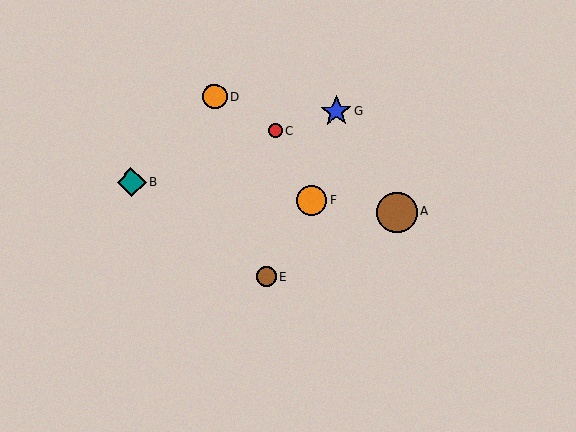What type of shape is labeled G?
Shape G is a blue star.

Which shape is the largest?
The brown circle (labeled A) is the largest.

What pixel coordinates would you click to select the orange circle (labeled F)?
Click at (311, 200) to select the orange circle F.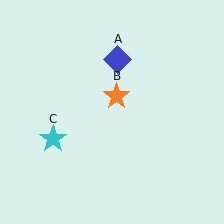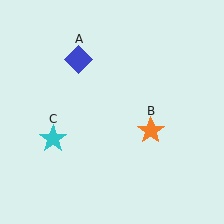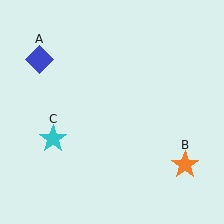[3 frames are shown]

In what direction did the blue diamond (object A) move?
The blue diamond (object A) moved left.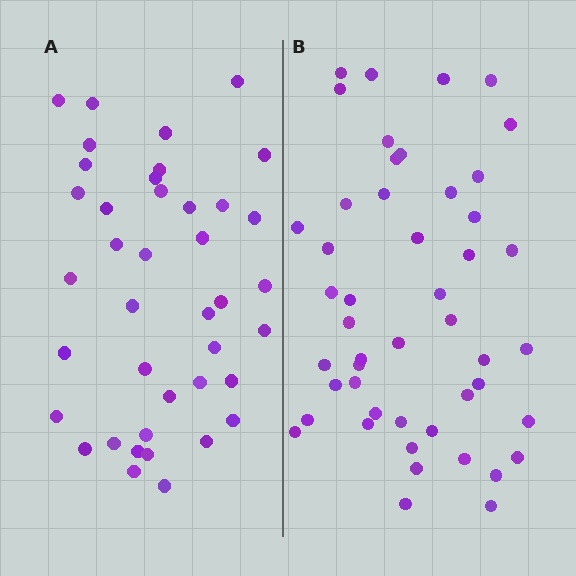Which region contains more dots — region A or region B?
Region B (the right region) has more dots.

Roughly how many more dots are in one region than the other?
Region B has roughly 8 or so more dots than region A.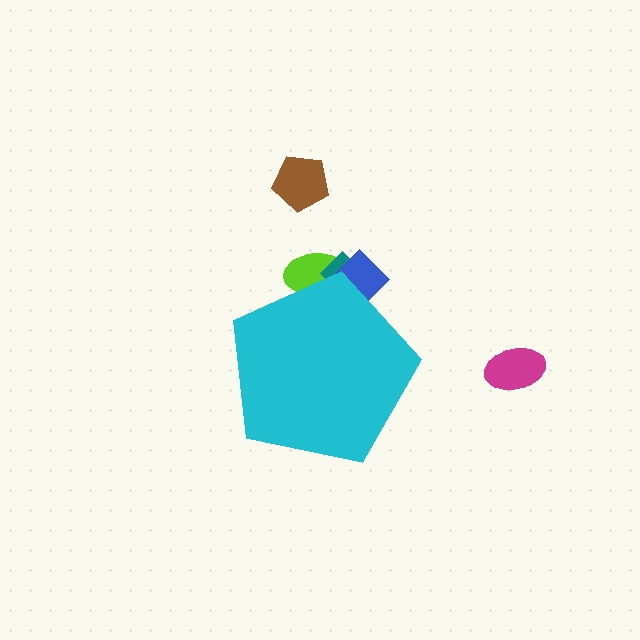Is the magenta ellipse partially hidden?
No, the magenta ellipse is fully visible.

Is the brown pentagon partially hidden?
No, the brown pentagon is fully visible.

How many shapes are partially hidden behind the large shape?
3 shapes are partially hidden.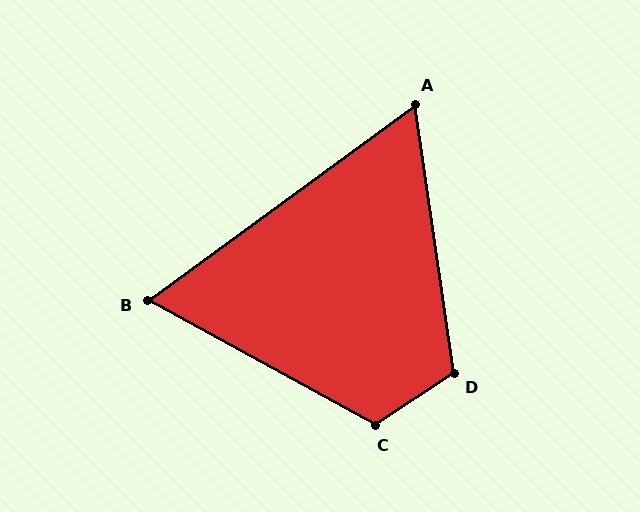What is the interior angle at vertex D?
Approximately 115 degrees (obtuse).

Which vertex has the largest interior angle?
C, at approximately 118 degrees.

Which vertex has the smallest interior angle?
A, at approximately 62 degrees.